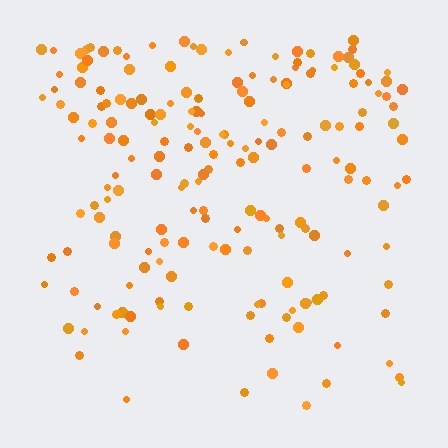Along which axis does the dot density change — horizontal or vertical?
Vertical.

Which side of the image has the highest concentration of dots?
The top.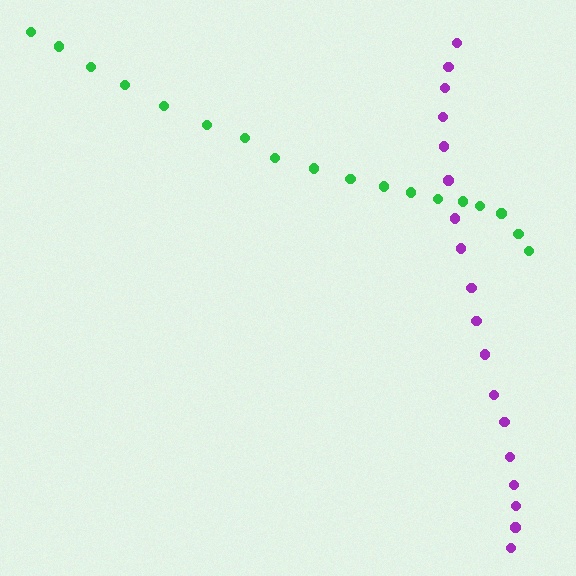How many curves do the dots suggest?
There are 2 distinct paths.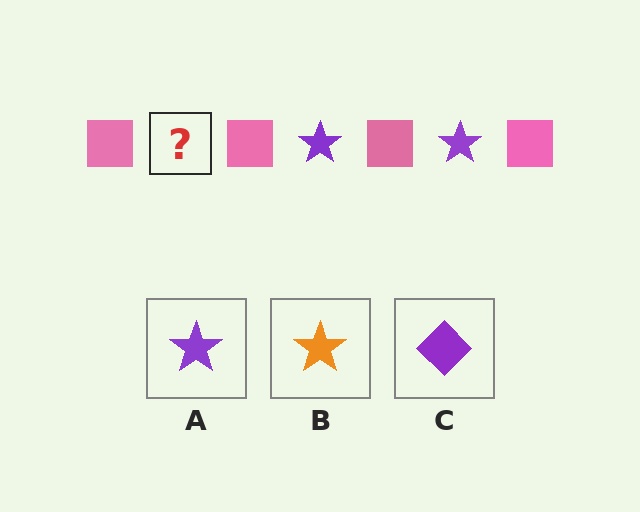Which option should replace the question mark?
Option A.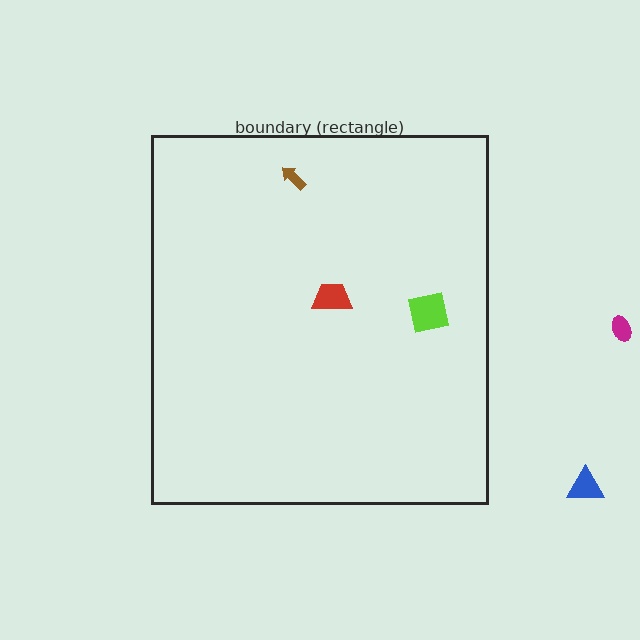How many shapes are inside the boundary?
3 inside, 2 outside.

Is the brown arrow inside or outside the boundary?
Inside.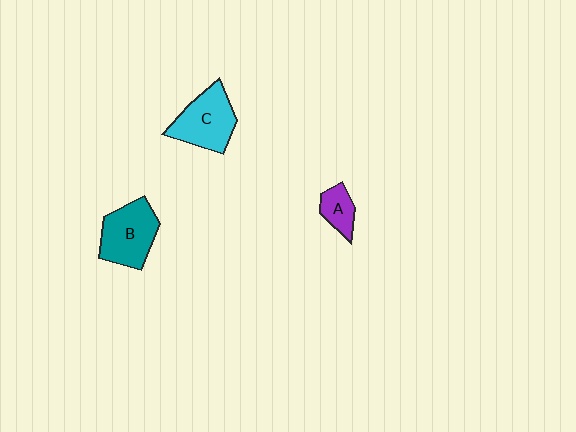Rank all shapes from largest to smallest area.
From largest to smallest: C (cyan), B (teal), A (purple).